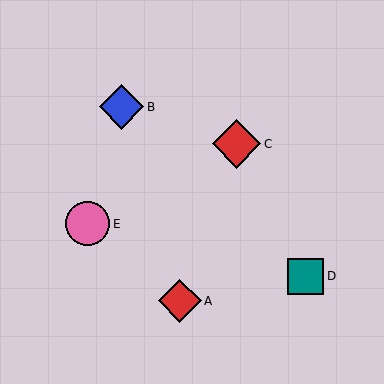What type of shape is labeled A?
Shape A is a red diamond.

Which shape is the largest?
The red diamond (labeled C) is the largest.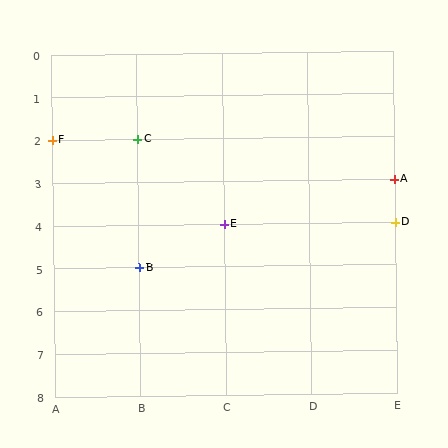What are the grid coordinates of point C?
Point C is at grid coordinates (B, 2).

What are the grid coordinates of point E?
Point E is at grid coordinates (C, 4).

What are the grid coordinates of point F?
Point F is at grid coordinates (A, 2).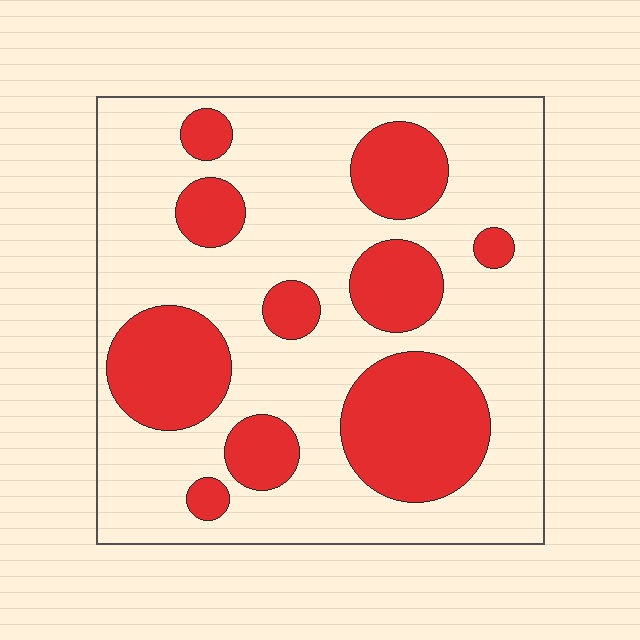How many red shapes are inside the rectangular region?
10.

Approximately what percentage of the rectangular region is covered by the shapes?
Approximately 30%.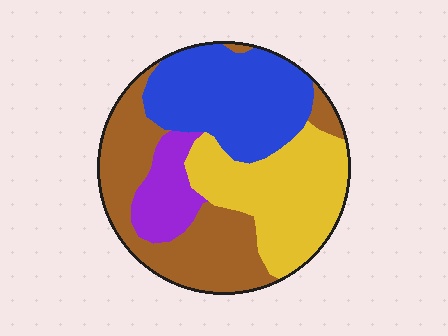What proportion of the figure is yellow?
Yellow takes up about one quarter (1/4) of the figure.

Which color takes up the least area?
Purple, at roughly 10%.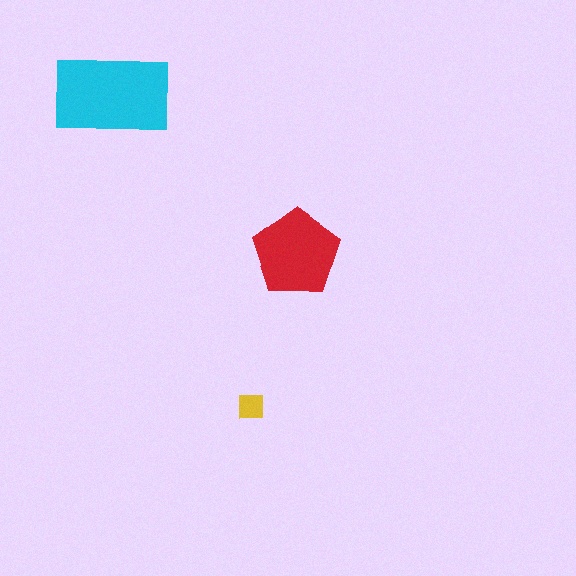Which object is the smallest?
The yellow square.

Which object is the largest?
The cyan rectangle.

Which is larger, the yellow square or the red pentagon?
The red pentagon.